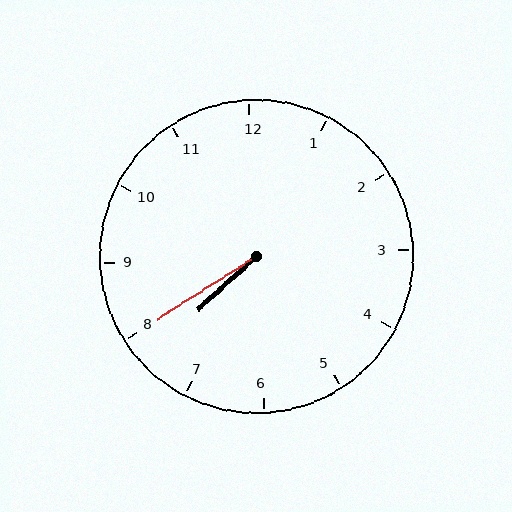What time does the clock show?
7:40.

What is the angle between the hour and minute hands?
Approximately 10 degrees.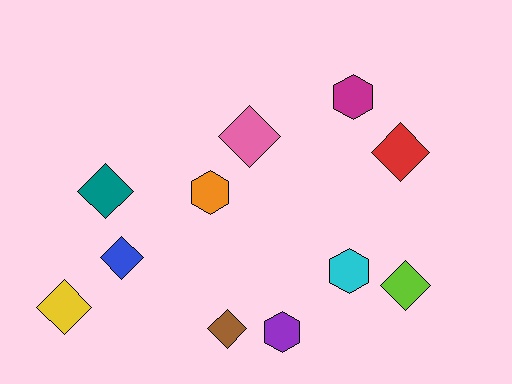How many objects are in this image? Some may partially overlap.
There are 11 objects.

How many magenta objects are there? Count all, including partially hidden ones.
There is 1 magenta object.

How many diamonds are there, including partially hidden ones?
There are 7 diamonds.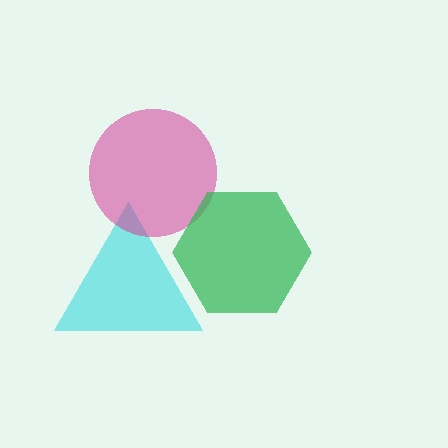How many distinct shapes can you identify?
There are 3 distinct shapes: a cyan triangle, a magenta circle, a green hexagon.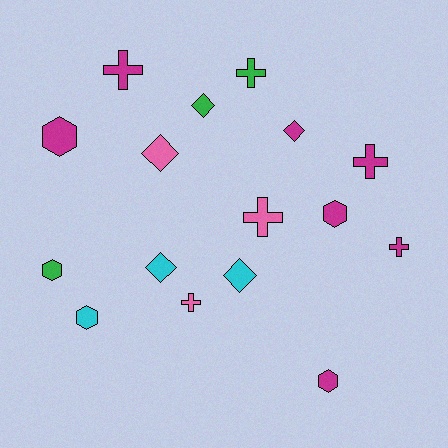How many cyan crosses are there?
There are no cyan crosses.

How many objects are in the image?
There are 16 objects.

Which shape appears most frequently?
Cross, with 6 objects.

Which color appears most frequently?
Magenta, with 7 objects.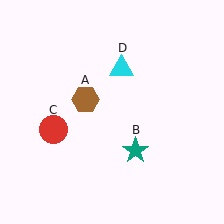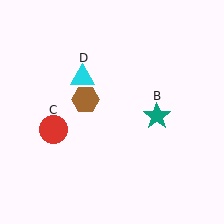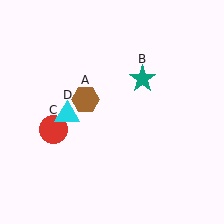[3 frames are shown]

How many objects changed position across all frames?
2 objects changed position: teal star (object B), cyan triangle (object D).